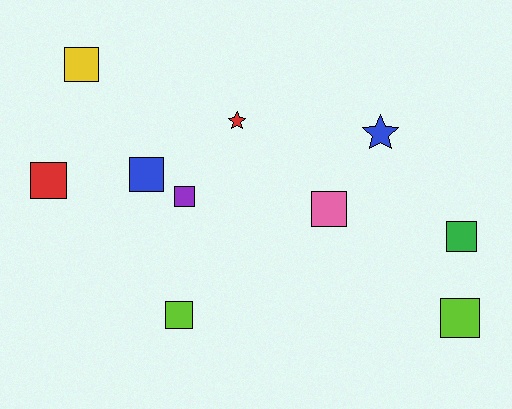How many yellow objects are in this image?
There is 1 yellow object.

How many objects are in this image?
There are 10 objects.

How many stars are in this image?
There are 2 stars.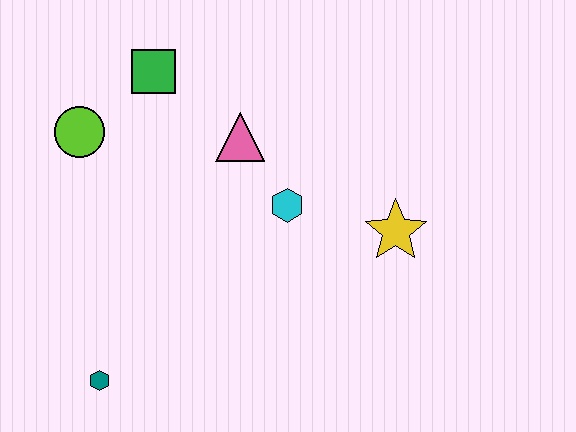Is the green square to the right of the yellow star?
No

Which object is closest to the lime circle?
The green square is closest to the lime circle.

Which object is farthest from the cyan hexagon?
The teal hexagon is farthest from the cyan hexagon.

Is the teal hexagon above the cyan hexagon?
No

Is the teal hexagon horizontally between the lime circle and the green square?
Yes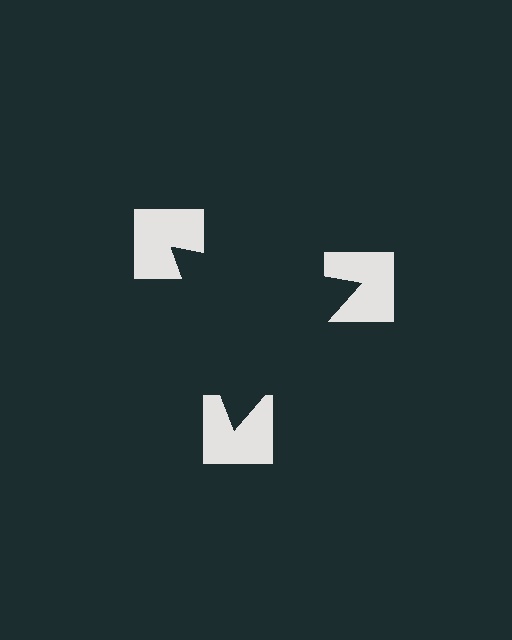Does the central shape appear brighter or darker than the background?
It typically appears slightly darker than the background, even though no actual brightness change is drawn.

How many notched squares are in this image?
There are 3 — one at each vertex of the illusory triangle.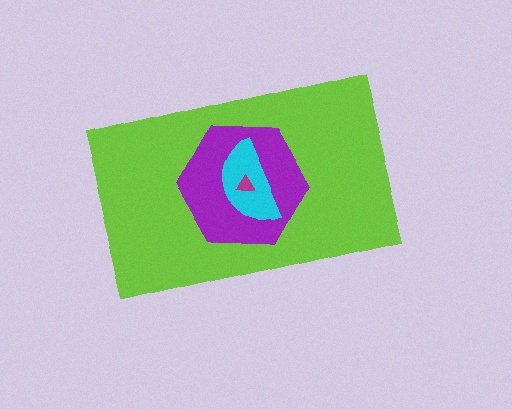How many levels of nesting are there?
4.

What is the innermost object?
The magenta triangle.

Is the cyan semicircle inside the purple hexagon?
Yes.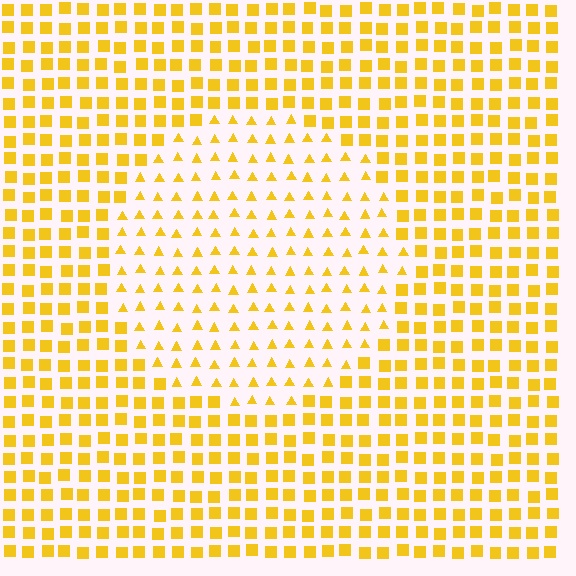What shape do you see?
I see a circle.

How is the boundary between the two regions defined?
The boundary is defined by a change in element shape: triangles inside vs. squares outside. All elements share the same color and spacing.